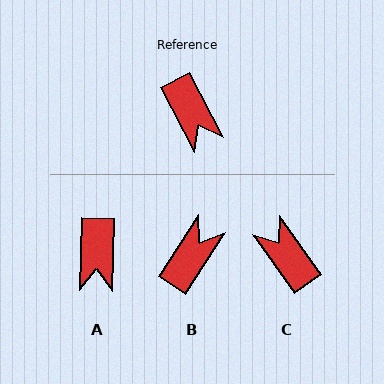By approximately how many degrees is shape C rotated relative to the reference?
Approximately 172 degrees clockwise.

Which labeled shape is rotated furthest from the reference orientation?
C, about 172 degrees away.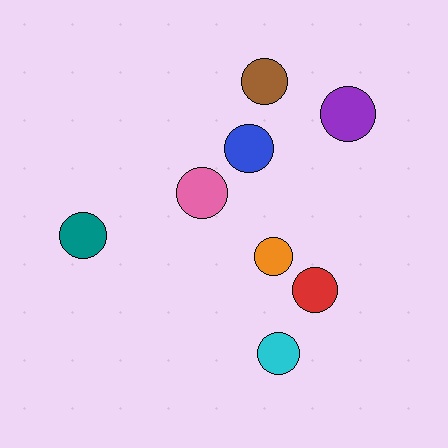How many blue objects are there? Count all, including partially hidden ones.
There is 1 blue object.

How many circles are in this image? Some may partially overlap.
There are 8 circles.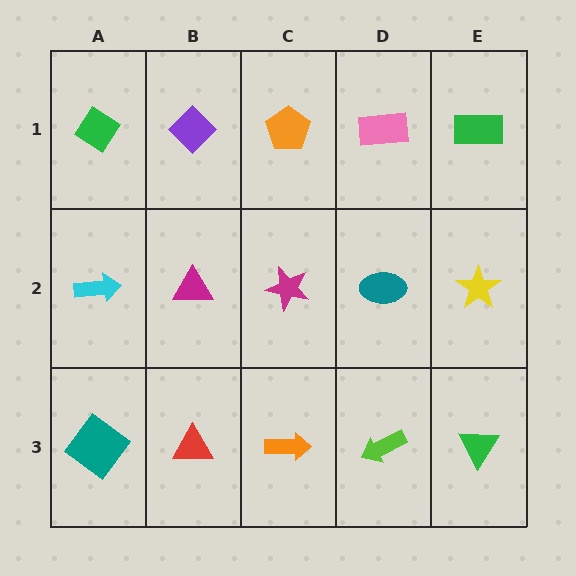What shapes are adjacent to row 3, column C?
A magenta star (row 2, column C), a red triangle (row 3, column B), a lime arrow (row 3, column D).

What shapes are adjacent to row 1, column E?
A yellow star (row 2, column E), a pink rectangle (row 1, column D).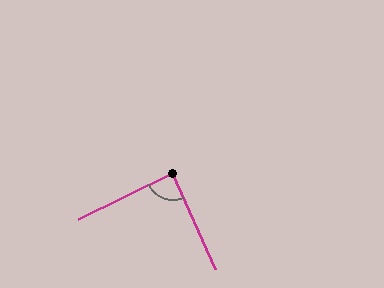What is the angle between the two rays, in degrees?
Approximately 88 degrees.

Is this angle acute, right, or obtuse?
It is approximately a right angle.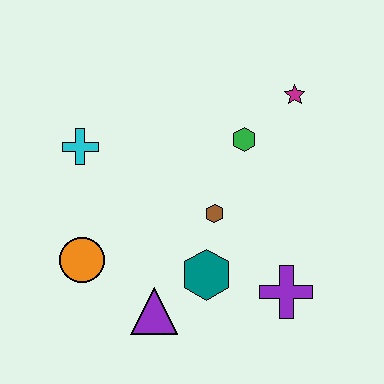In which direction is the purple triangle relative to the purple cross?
The purple triangle is to the left of the purple cross.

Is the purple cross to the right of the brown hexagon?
Yes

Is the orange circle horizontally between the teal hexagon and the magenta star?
No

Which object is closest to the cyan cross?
The orange circle is closest to the cyan cross.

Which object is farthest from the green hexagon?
The orange circle is farthest from the green hexagon.